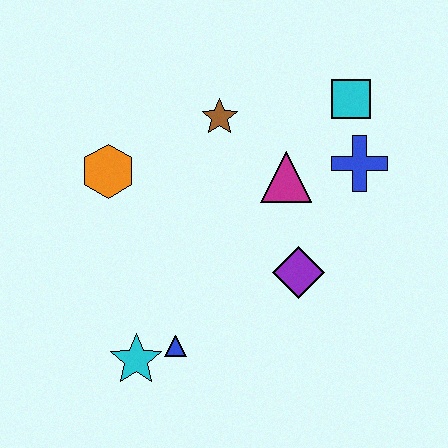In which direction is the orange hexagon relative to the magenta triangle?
The orange hexagon is to the left of the magenta triangle.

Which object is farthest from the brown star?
The cyan star is farthest from the brown star.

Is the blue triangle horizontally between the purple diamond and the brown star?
No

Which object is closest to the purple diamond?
The magenta triangle is closest to the purple diamond.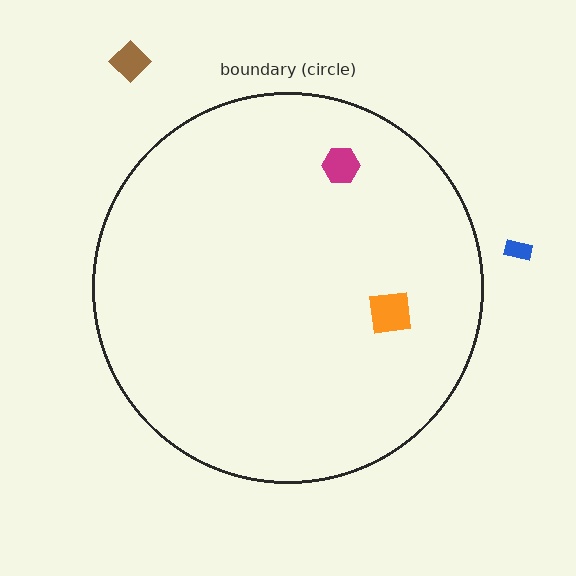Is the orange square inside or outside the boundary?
Inside.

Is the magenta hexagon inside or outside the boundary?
Inside.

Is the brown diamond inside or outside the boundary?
Outside.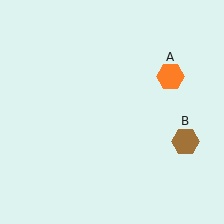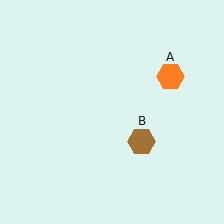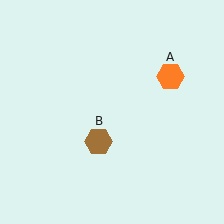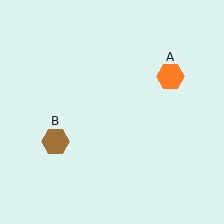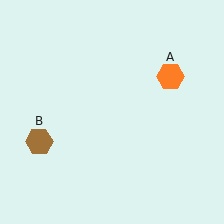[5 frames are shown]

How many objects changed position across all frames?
1 object changed position: brown hexagon (object B).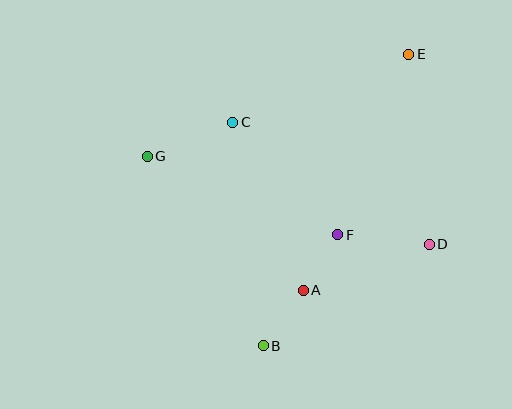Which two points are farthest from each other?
Points B and E are farthest from each other.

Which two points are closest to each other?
Points A and F are closest to each other.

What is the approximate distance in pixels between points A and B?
The distance between A and B is approximately 68 pixels.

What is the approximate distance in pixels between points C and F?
The distance between C and F is approximately 154 pixels.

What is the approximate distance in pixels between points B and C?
The distance between B and C is approximately 225 pixels.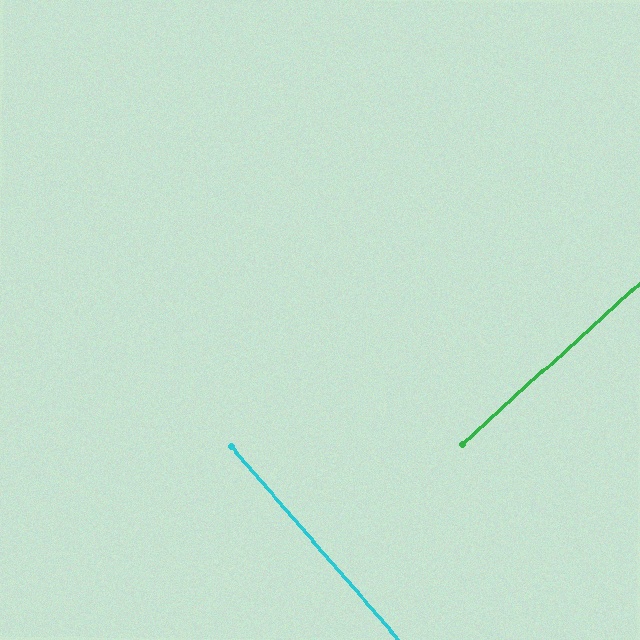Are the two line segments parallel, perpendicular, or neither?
Perpendicular — they meet at approximately 89°.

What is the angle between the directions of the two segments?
Approximately 89 degrees.